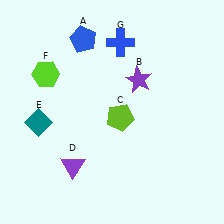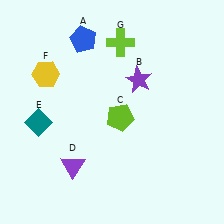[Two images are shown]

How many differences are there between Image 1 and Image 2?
There are 2 differences between the two images.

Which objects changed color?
F changed from lime to yellow. G changed from blue to lime.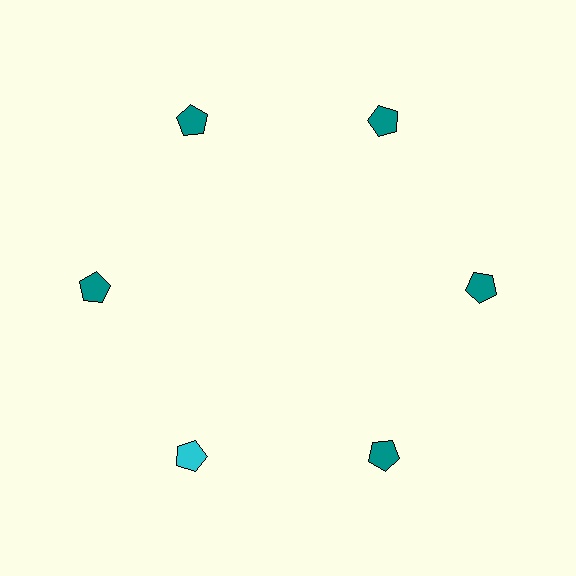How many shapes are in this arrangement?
There are 6 shapes arranged in a ring pattern.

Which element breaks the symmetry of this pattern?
The cyan pentagon at roughly the 7 o'clock position breaks the symmetry. All other shapes are teal pentagons.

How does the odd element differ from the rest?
It has a different color: cyan instead of teal.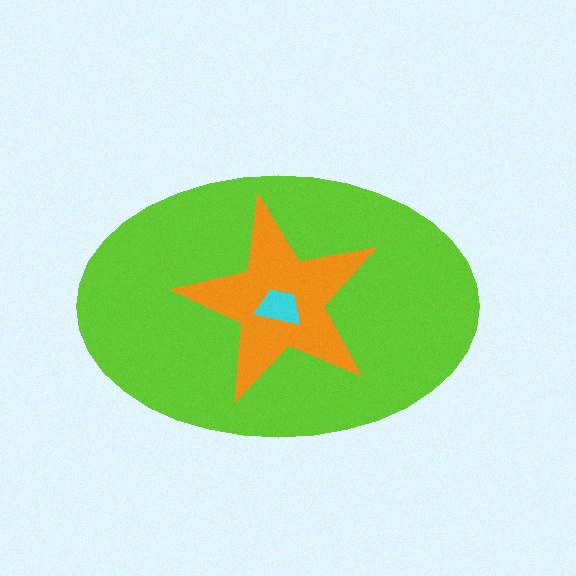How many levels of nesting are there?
3.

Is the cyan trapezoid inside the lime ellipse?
Yes.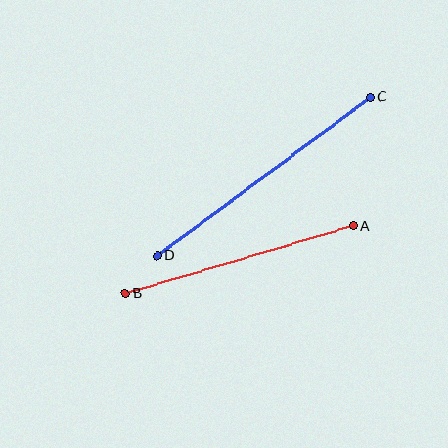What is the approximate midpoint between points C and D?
The midpoint is at approximately (264, 177) pixels.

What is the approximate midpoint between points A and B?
The midpoint is at approximately (239, 260) pixels.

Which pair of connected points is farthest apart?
Points C and D are farthest apart.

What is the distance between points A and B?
The distance is approximately 238 pixels.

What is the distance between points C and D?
The distance is approximately 266 pixels.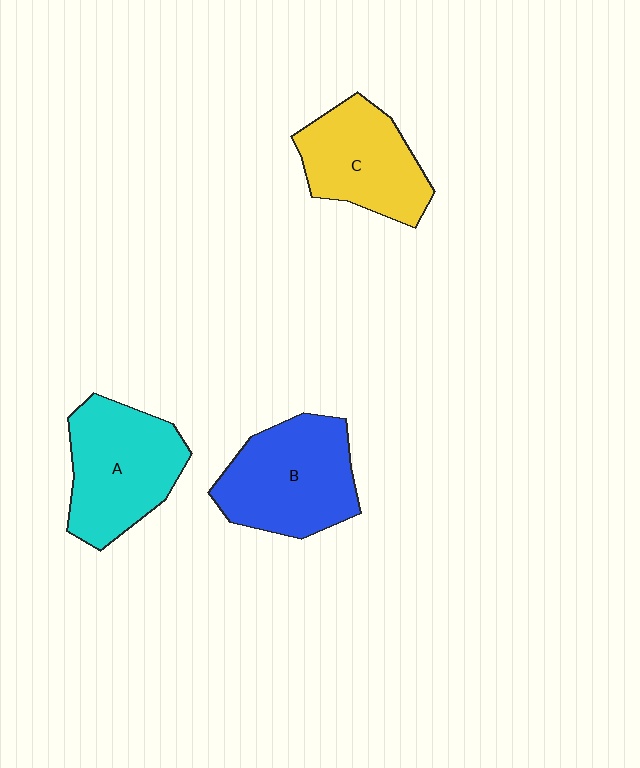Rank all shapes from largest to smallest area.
From largest to smallest: B (blue), A (cyan), C (yellow).